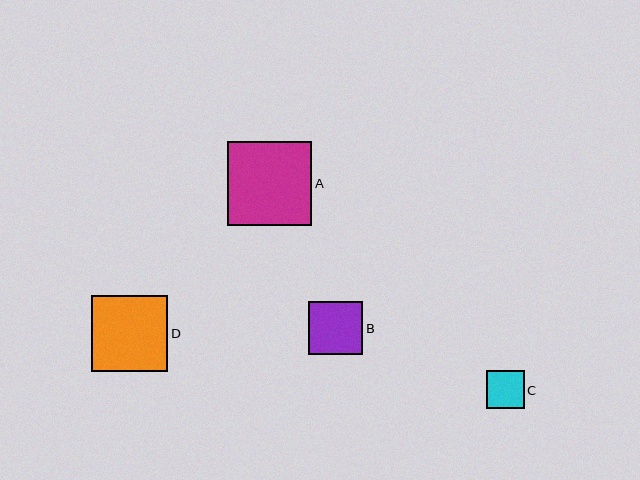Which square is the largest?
Square A is the largest with a size of approximately 84 pixels.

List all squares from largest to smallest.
From largest to smallest: A, D, B, C.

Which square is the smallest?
Square C is the smallest with a size of approximately 38 pixels.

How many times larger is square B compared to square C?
Square B is approximately 1.4 times the size of square C.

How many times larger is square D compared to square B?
Square D is approximately 1.4 times the size of square B.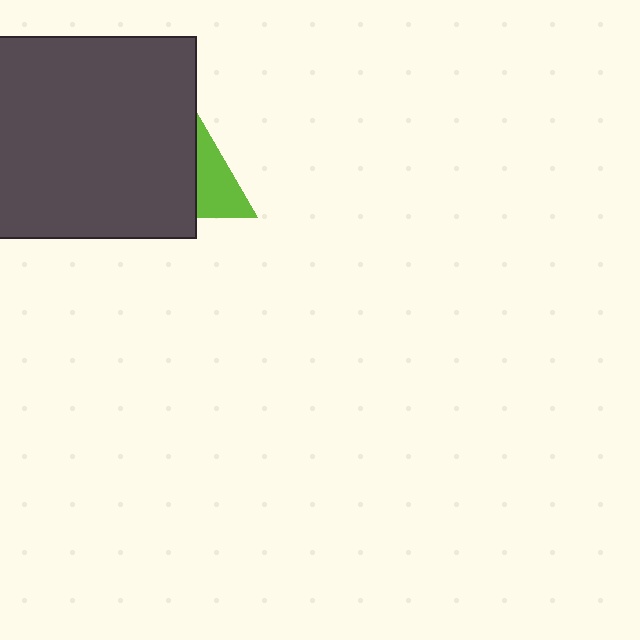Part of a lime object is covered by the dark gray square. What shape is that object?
It is a triangle.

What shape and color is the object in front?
The object in front is a dark gray square.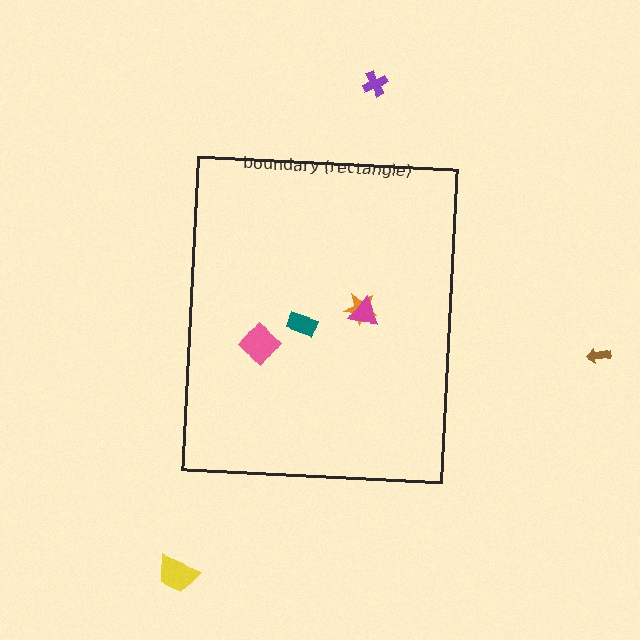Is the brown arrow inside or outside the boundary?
Outside.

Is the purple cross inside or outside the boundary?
Outside.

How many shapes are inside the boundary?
4 inside, 3 outside.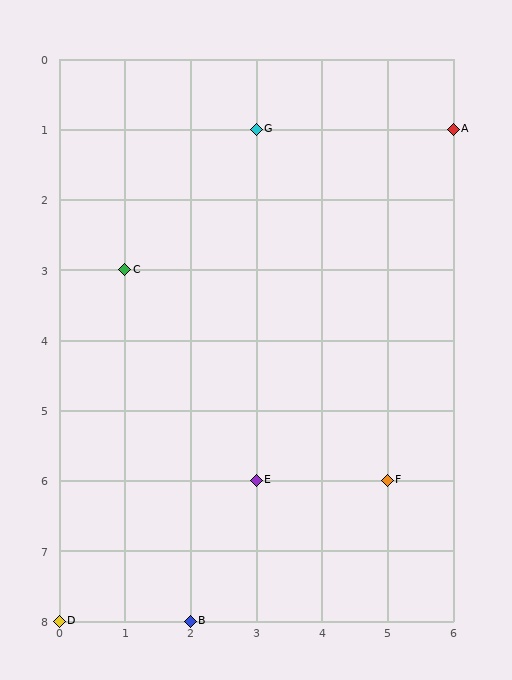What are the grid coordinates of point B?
Point B is at grid coordinates (2, 8).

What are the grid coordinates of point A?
Point A is at grid coordinates (6, 1).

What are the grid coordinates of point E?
Point E is at grid coordinates (3, 6).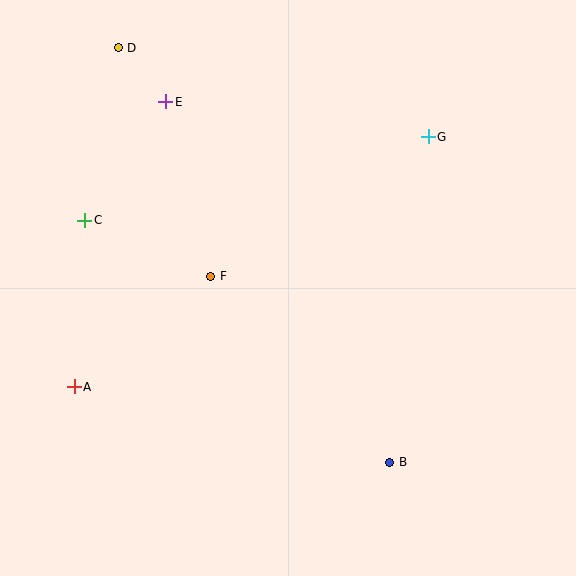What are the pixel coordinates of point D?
Point D is at (118, 48).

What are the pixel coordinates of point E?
Point E is at (166, 102).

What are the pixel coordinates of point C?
Point C is at (85, 220).